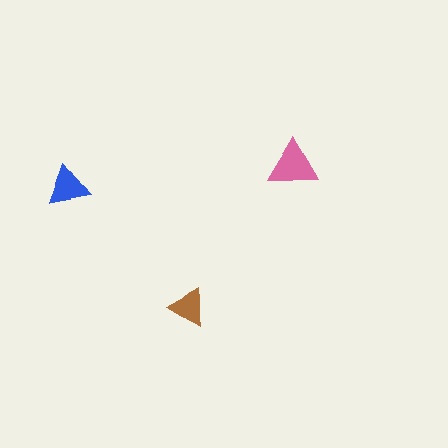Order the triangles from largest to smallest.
the pink one, the blue one, the brown one.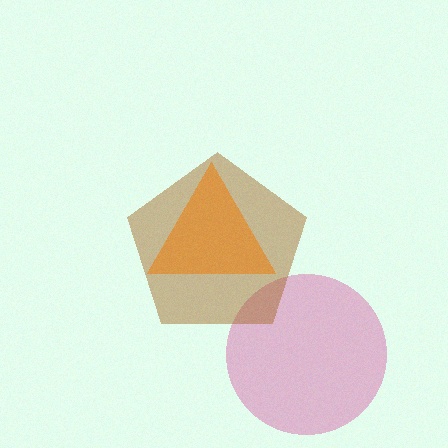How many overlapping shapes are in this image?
There are 3 overlapping shapes in the image.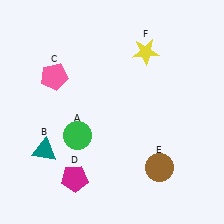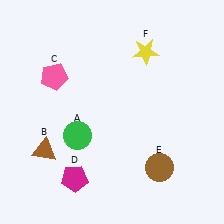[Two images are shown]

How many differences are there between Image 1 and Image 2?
There is 1 difference between the two images.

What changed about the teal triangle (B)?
In Image 1, B is teal. In Image 2, it changed to brown.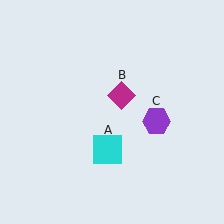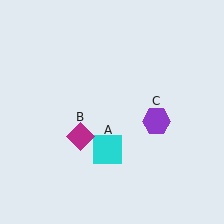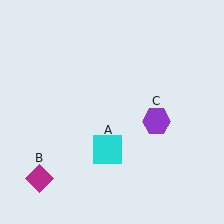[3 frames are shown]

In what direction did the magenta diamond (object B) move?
The magenta diamond (object B) moved down and to the left.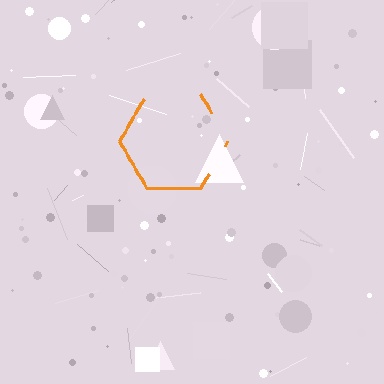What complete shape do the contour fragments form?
The contour fragments form a hexagon.